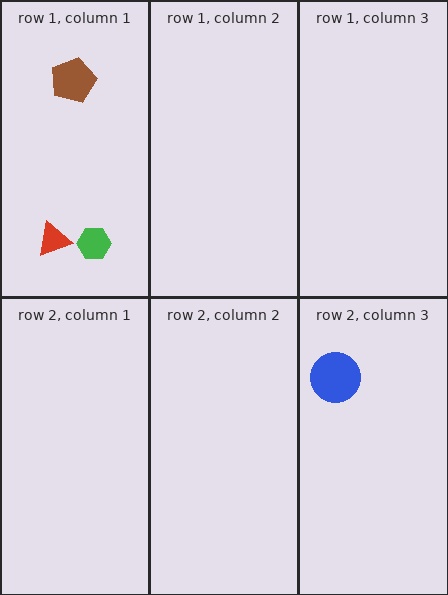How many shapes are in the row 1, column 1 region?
3.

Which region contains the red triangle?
The row 1, column 1 region.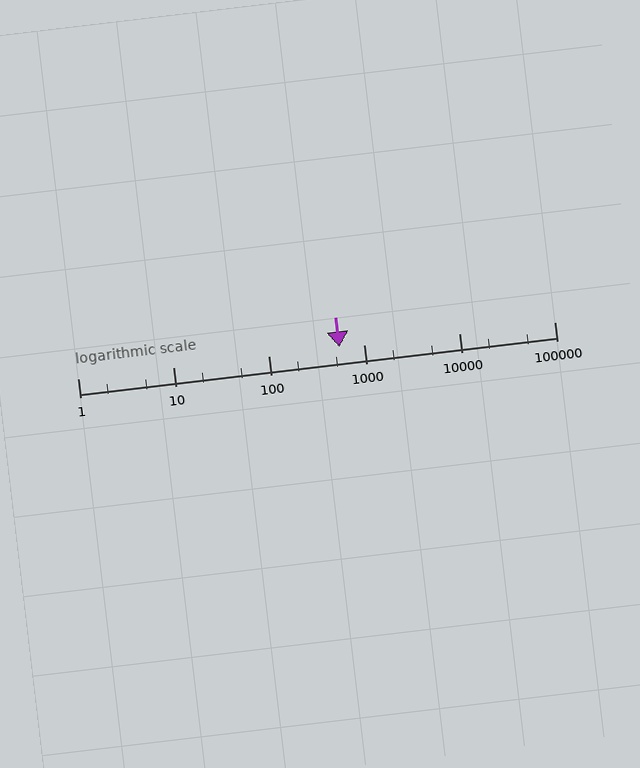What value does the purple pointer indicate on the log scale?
The pointer indicates approximately 560.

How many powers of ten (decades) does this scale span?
The scale spans 5 decades, from 1 to 100000.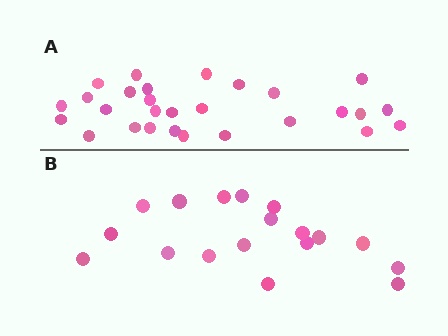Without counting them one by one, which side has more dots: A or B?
Region A (the top region) has more dots.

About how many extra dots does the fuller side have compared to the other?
Region A has roughly 10 or so more dots than region B.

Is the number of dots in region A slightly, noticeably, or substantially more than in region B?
Region A has substantially more. The ratio is roughly 1.6 to 1.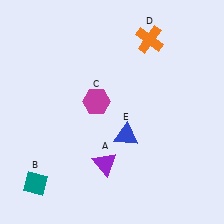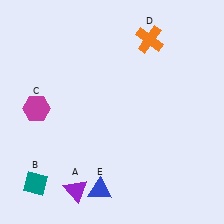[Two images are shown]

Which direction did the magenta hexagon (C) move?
The magenta hexagon (C) moved left.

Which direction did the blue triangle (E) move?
The blue triangle (E) moved down.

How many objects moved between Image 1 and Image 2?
3 objects moved between the two images.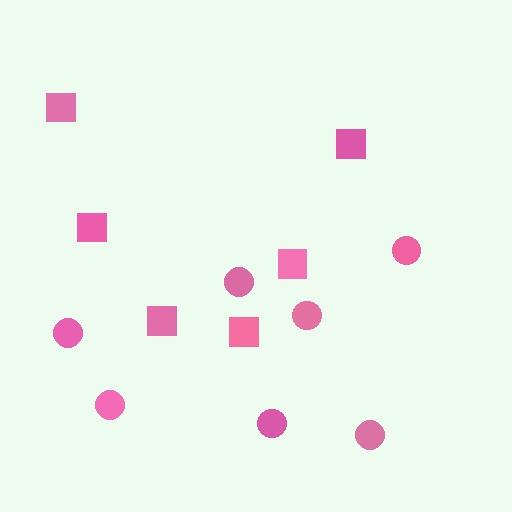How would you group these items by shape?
There are 2 groups: one group of squares (6) and one group of circles (7).